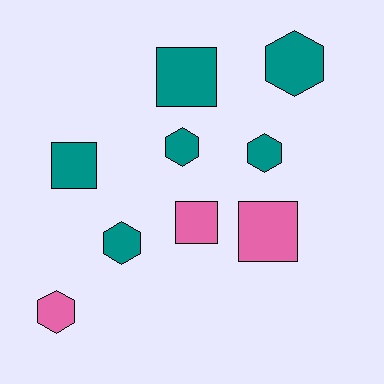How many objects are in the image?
There are 9 objects.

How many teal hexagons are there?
There are 4 teal hexagons.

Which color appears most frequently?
Teal, with 6 objects.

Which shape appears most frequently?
Hexagon, with 5 objects.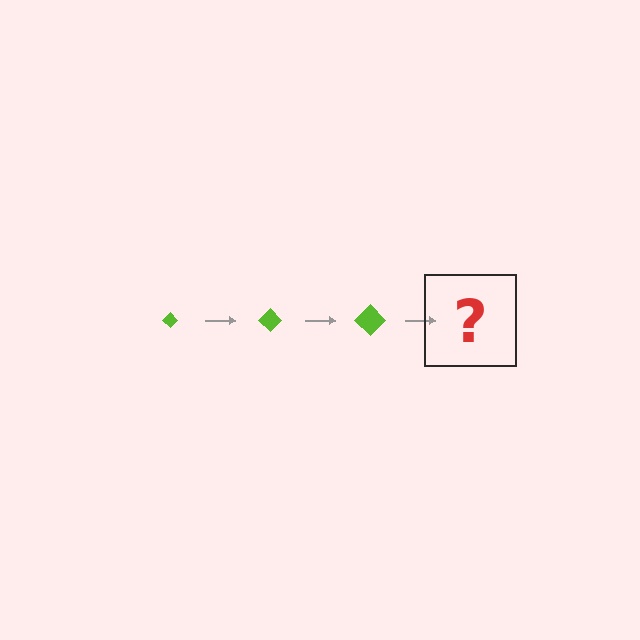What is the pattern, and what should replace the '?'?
The pattern is that the diamond gets progressively larger each step. The '?' should be a lime diamond, larger than the previous one.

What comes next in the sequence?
The next element should be a lime diamond, larger than the previous one.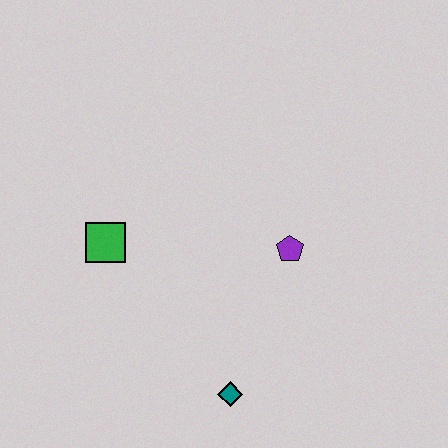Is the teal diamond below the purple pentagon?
Yes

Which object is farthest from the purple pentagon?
The green square is farthest from the purple pentagon.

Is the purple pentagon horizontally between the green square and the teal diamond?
No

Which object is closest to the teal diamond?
The purple pentagon is closest to the teal diamond.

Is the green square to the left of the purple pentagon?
Yes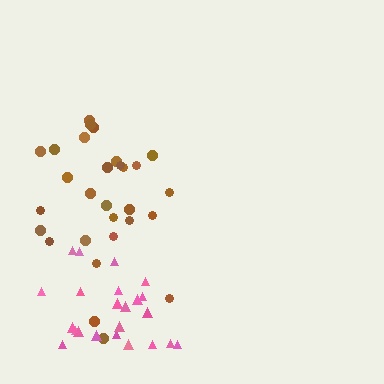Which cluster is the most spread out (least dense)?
Pink.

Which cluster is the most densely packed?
Brown.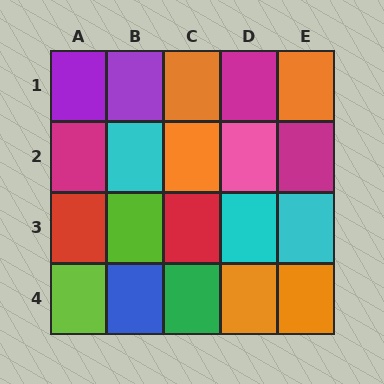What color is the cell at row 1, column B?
Purple.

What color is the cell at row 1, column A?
Purple.